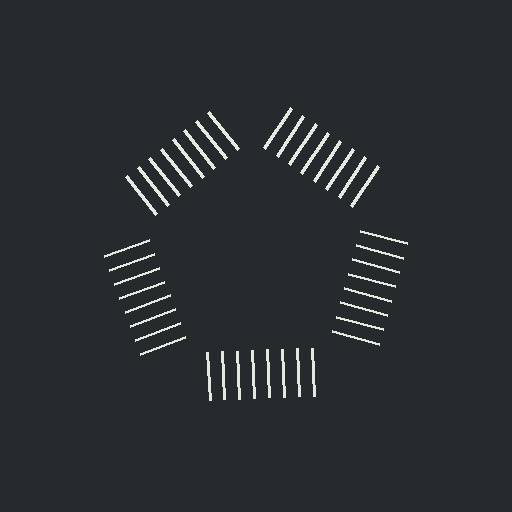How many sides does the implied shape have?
5 sides — the line-ends trace a pentagon.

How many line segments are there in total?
40 — 8 along each of the 5 edges.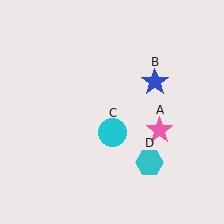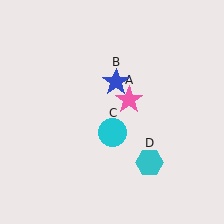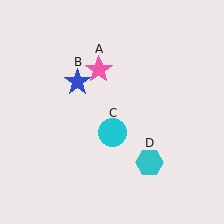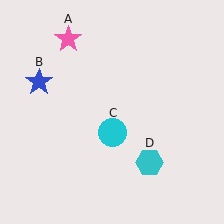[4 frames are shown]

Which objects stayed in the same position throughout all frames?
Cyan circle (object C) and cyan hexagon (object D) remained stationary.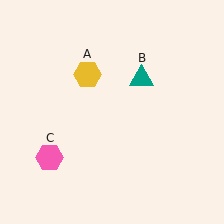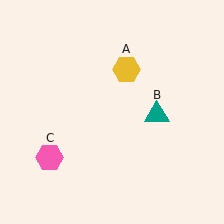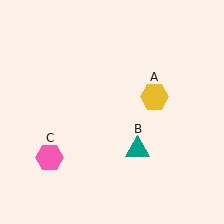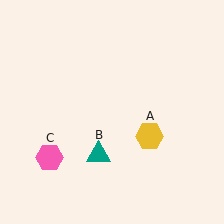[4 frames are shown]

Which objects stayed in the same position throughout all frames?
Pink hexagon (object C) remained stationary.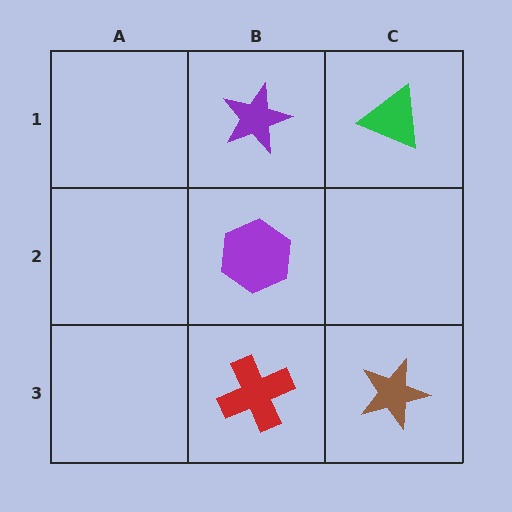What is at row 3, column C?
A brown star.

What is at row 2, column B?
A purple hexagon.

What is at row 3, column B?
A red cross.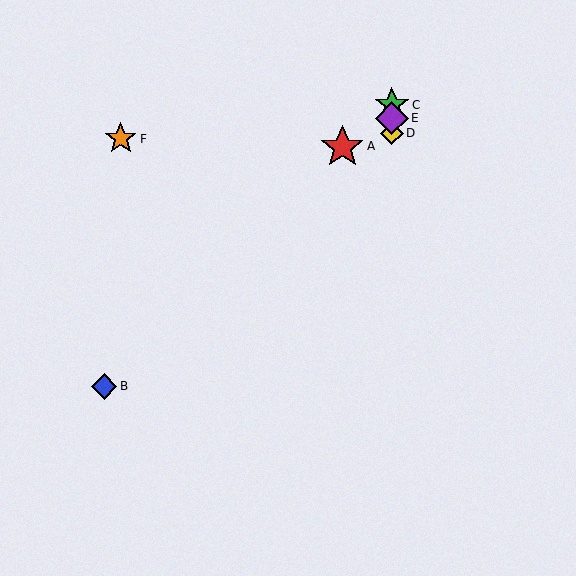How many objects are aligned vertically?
3 objects (C, D, E) are aligned vertically.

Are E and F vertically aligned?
No, E is at x≈392 and F is at x≈121.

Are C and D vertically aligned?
Yes, both are at x≈392.